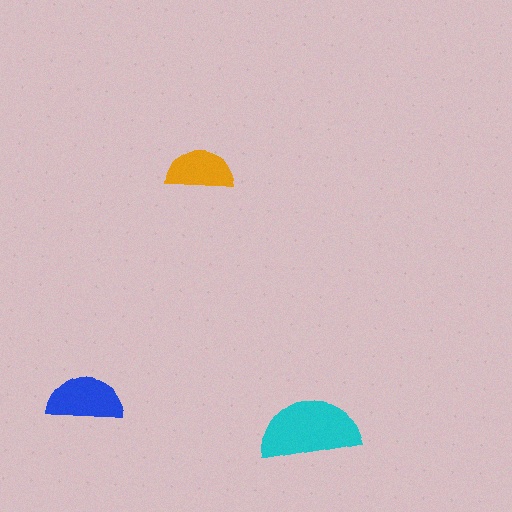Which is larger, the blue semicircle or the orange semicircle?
The blue one.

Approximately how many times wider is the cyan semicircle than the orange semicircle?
About 1.5 times wider.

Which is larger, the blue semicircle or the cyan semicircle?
The cyan one.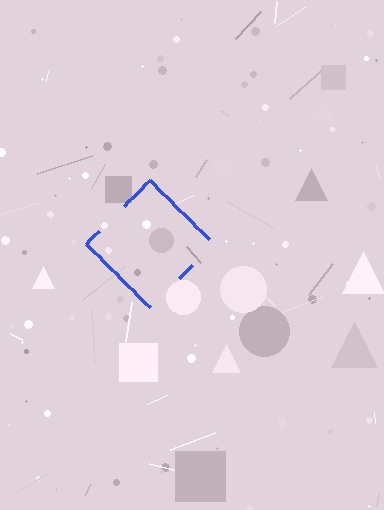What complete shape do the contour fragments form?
The contour fragments form a diamond.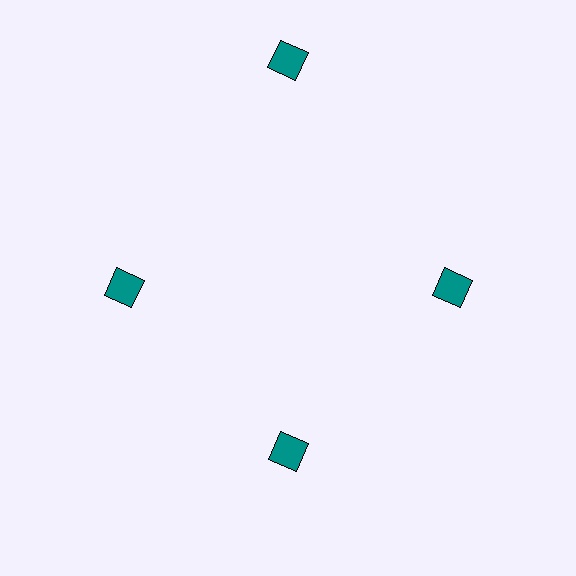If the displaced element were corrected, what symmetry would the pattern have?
It would have 4-fold rotational symmetry — the pattern would map onto itself every 90 degrees.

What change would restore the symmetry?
The symmetry would be restored by moving it inward, back onto the ring so that all 4 squares sit at equal angles and equal distance from the center.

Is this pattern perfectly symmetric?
No. The 4 teal squares are arranged in a ring, but one element near the 12 o'clock position is pushed outward from the center, breaking the 4-fold rotational symmetry.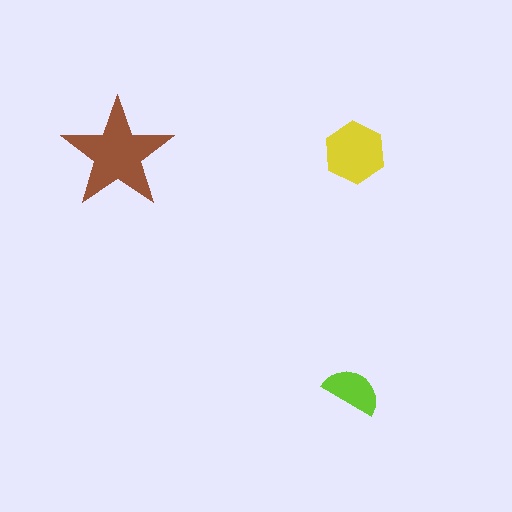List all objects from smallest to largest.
The lime semicircle, the yellow hexagon, the brown star.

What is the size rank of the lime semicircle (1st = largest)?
3rd.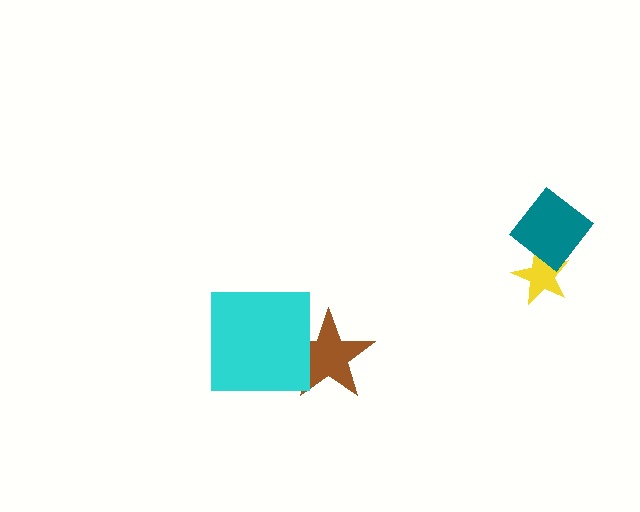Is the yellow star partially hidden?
Yes, it is partially covered by another shape.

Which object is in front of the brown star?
The cyan square is in front of the brown star.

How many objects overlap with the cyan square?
1 object overlaps with the cyan square.